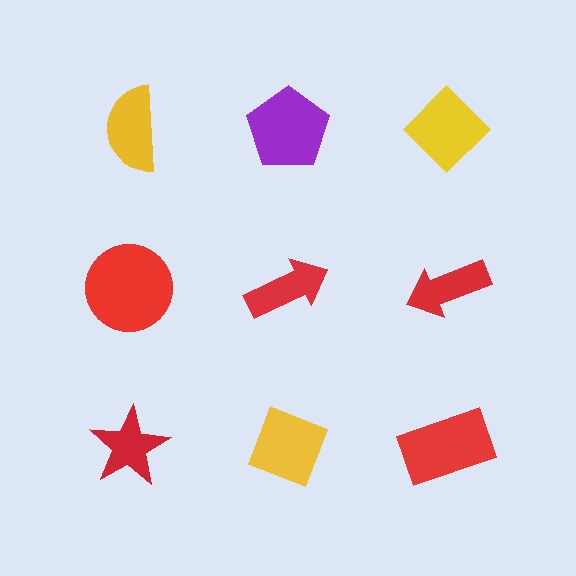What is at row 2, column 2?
A red arrow.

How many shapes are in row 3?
3 shapes.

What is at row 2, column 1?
A red circle.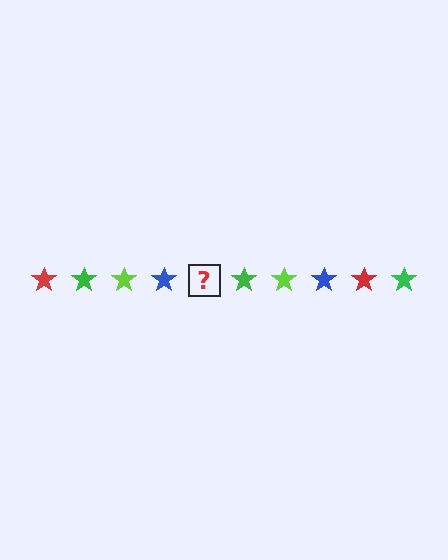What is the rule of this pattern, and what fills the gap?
The rule is that the pattern cycles through red, green, lime, blue stars. The gap should be filled with a red star.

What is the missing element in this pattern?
The missing element is a red star.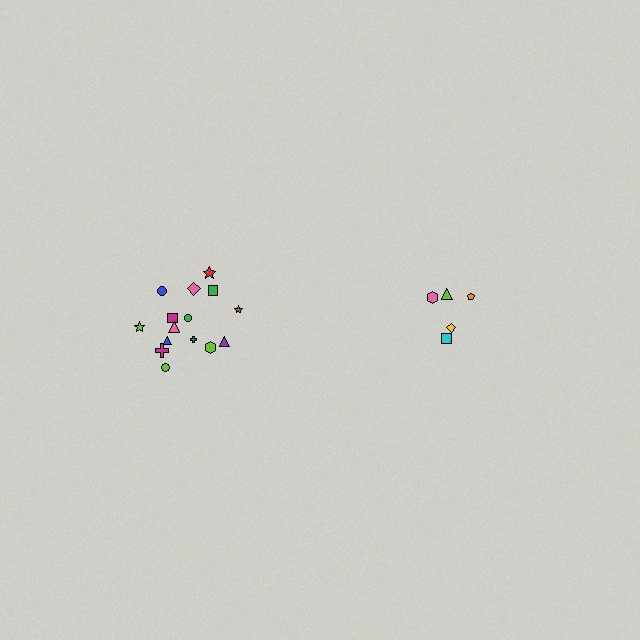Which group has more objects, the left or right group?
The left group.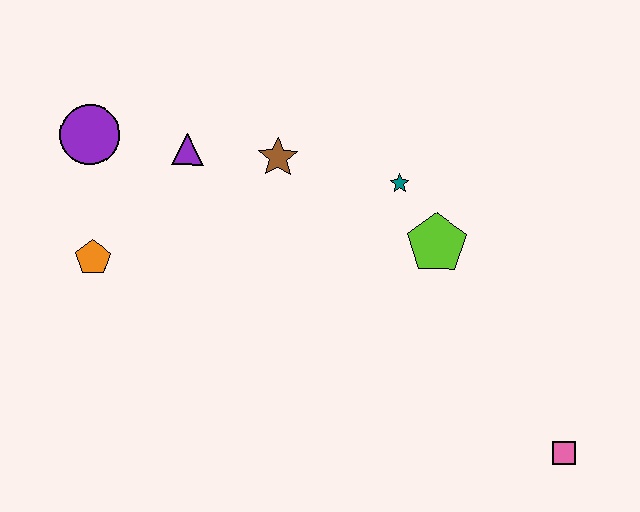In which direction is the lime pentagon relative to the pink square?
The lime pentagon is above the pink square.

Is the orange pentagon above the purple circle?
No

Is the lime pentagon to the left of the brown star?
No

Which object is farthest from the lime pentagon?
The purple circle is farthest from the lime pentagon.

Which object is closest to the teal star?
The lime pentagon is closest to the teal star.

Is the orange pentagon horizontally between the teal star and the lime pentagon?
No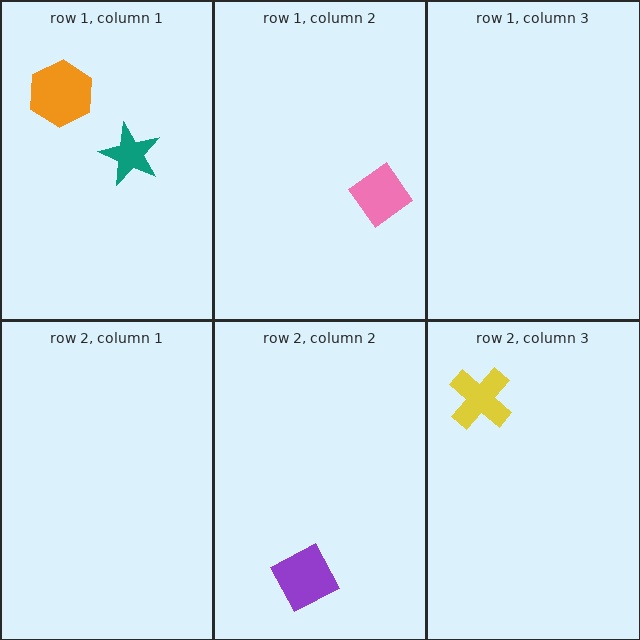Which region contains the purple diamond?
The row 2, column 2 region.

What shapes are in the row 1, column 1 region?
The orange hexagon, the teal star.